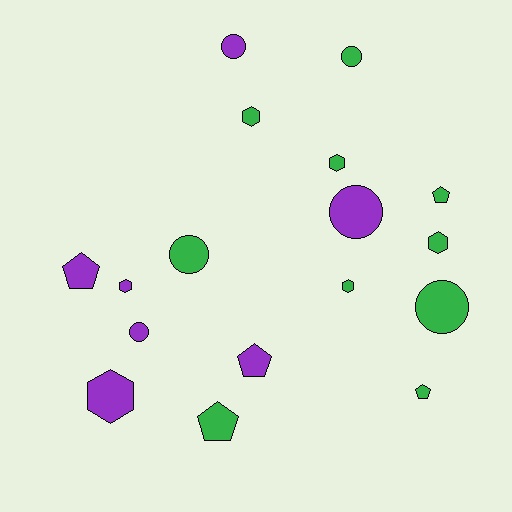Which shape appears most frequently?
Circle, with 6 objects.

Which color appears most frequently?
Green, with 10 objects.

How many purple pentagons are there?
There are 2 purple pentagons.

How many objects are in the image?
There are 17 objects.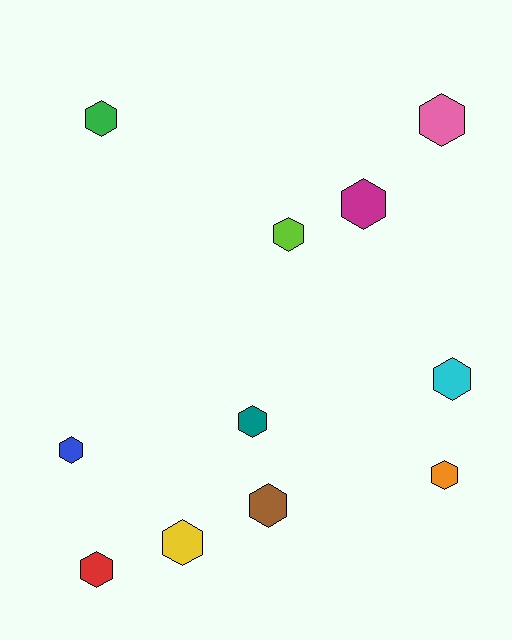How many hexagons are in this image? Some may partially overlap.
There are 11 hexagons.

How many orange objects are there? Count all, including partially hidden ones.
There is 1 orange object.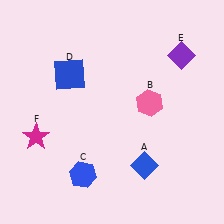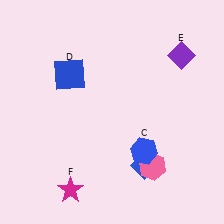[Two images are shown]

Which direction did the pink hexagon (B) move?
The pink hexagon (B) moved down.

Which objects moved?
The objects that moved are: the pink hexagon (B), the blue hexagon (C), the magenta star (F).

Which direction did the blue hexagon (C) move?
The blue hexagon (C) moved right.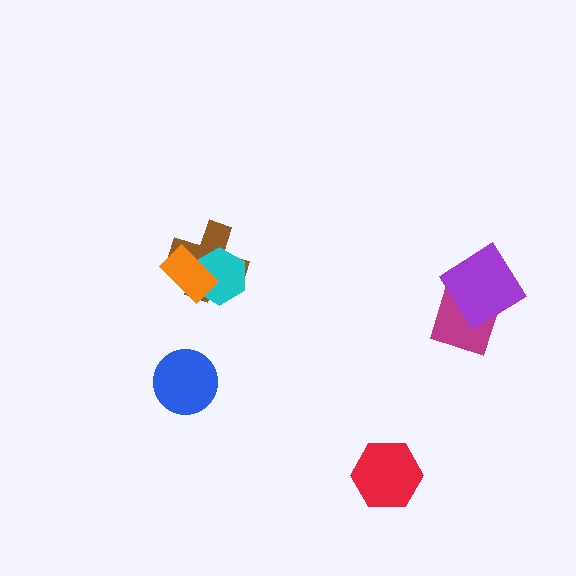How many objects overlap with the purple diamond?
1 object overlaps with the purple diamond.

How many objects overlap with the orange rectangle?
2 objects overlap with the orange rectangle.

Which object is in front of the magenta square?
The purple diamond is in front of the magenta square.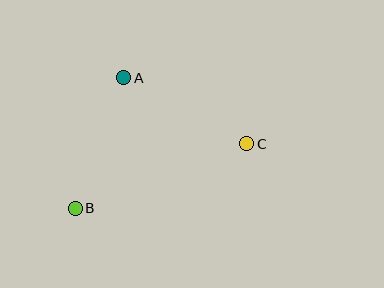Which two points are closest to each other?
Points A and B are closest to each other.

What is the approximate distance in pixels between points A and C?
The distance between A and C is approximately 139 pixels.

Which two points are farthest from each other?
Points B and C are farthest from each other.